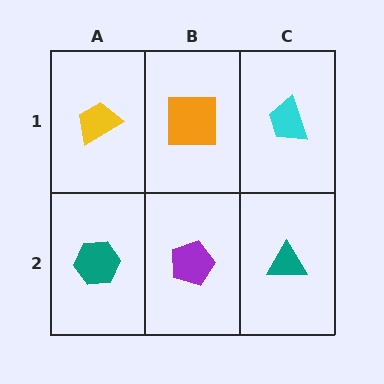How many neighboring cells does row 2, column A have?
2.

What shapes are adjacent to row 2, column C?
A cyan trapezoid (row 1, column C), a purple pentagon (row 2, column B).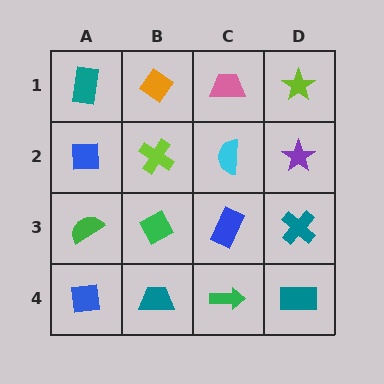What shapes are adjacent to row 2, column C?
A pink trapezoid (row 1, column C), a blue rectangle (row 3, column C), a lime cross (row 2, column B), a purple star (row 2, column D).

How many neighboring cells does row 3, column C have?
4.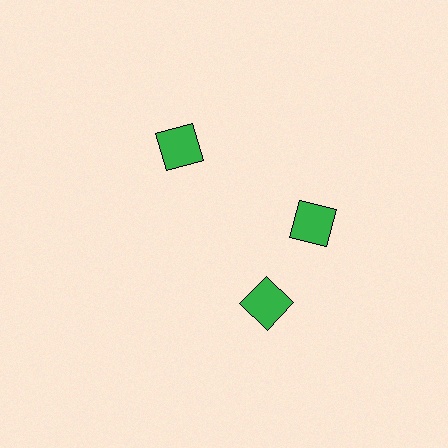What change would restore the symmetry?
The symmetry would be restored by rotating it back into even spacing with its neighbors so that all 3 squares sit at equal angles and equal distance from the center.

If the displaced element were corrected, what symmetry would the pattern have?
It would have 3-fold rotational symmetry — the pattern would map onto itself every 120 degrees.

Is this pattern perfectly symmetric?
No. The 3 green squares are arranged in a ring, but one element near the 7 o'clock position is rotated out of alignment along the ring, breaking the 3-fold rotational symmetry.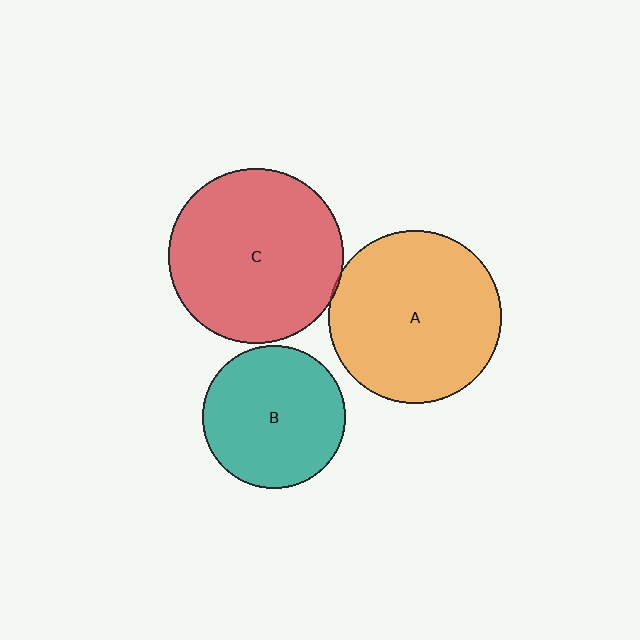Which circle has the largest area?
Circle C (red).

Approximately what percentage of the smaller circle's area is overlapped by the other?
Approximately 5%.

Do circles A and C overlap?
Yes.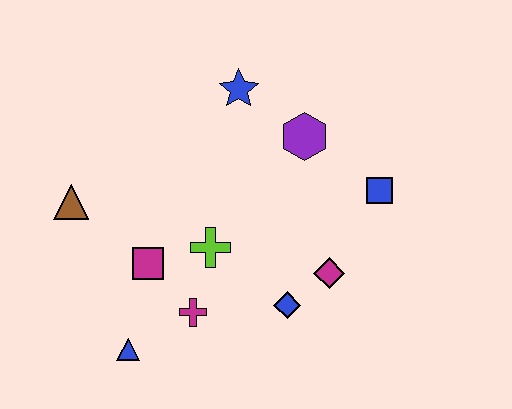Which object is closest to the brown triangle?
The magenta square is closest to the brown triangle.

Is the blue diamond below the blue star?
Yes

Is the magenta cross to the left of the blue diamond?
Yes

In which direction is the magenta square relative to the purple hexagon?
The magenta square is to the left of the purple hexagon.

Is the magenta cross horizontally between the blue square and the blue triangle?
Yes